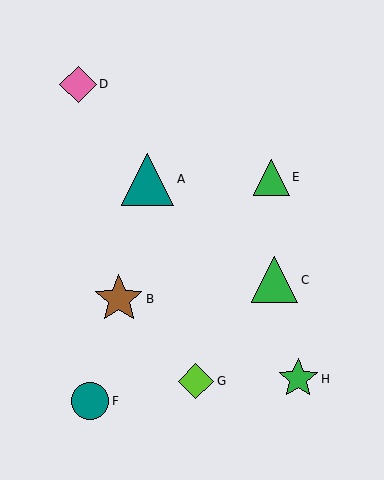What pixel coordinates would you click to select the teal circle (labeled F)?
Click at (90, 401) to select the teal circle F.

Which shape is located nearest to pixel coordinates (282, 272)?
The green triangle (labeled C) at (275, 280) is nearest to that location.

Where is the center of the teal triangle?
The center of the teal triangle is at (148, 179).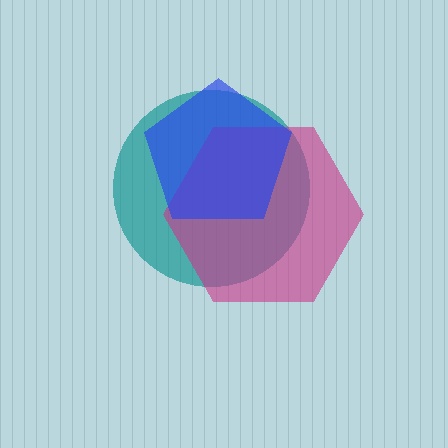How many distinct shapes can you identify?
There are 3 distinct shapes: a teal circle, a magenta hexagon, a blue pentagon.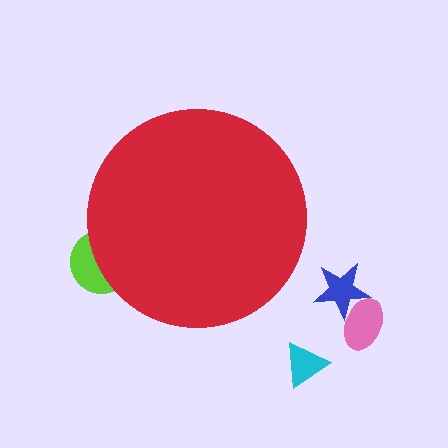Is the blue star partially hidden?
No, the blue star is fully visible.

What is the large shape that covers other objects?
A red circle.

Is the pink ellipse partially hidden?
No, the pink ellipse is fully visible.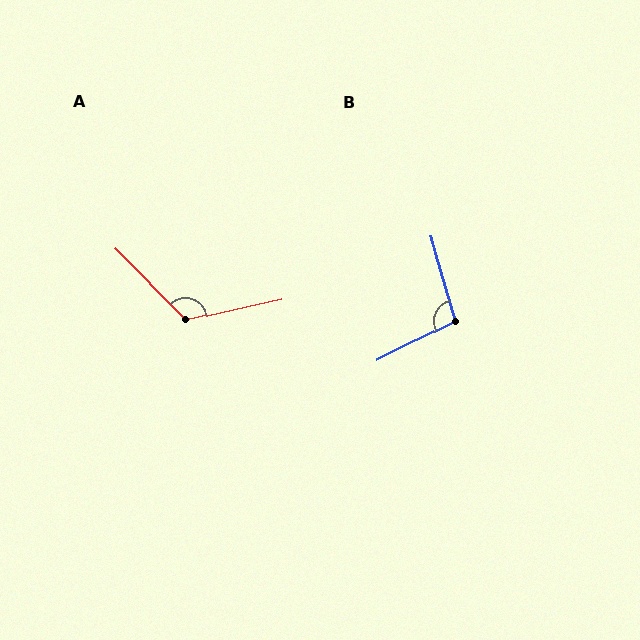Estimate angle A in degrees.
Approximately 122 degrees.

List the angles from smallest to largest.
B (101°), A (122°).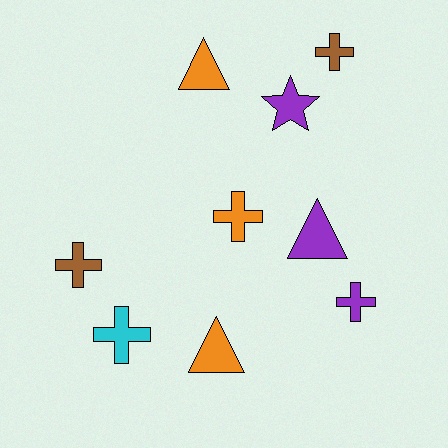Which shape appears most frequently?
Cross, with 5 objects.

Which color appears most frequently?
Orange, with 3 objects.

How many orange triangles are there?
There are 2 orange triangles.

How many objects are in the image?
There are 9 objects.